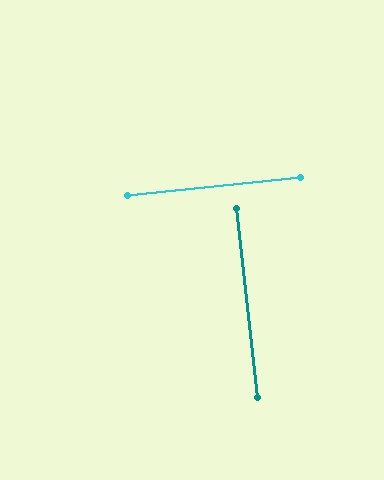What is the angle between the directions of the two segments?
Approximately 90 degrees.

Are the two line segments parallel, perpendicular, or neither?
Perpendicular — they meet at approximately 90°.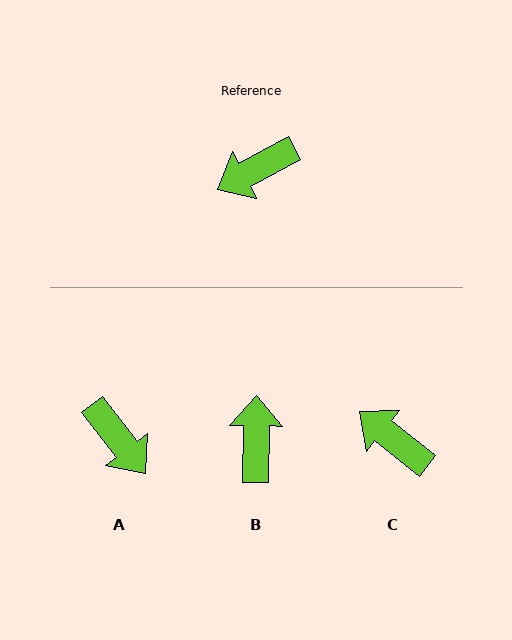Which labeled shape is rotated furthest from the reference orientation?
B, about 119 degrees away.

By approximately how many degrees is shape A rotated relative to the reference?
Approximately 100 degrees counter-clockwise.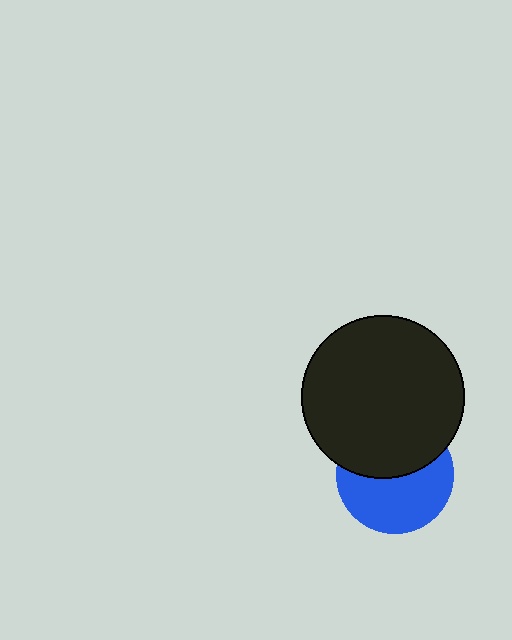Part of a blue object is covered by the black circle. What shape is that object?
It is a circle.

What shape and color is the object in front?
The object in front is a black circle.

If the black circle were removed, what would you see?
You would see the complete blue circle.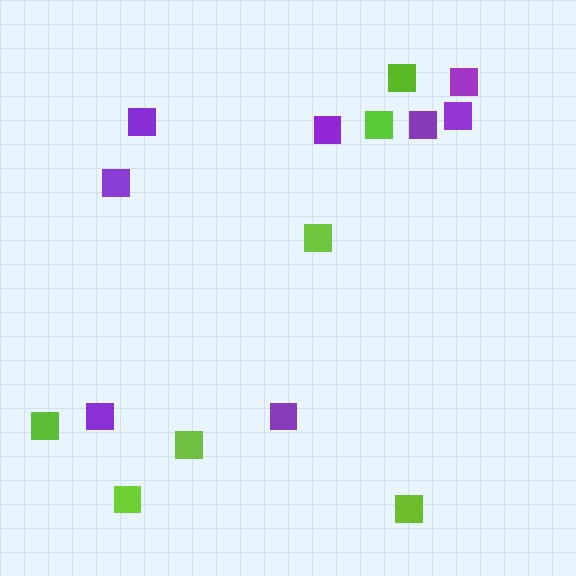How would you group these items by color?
There are 2 groups: one group of purple squares (8) and one group of lime squares (7).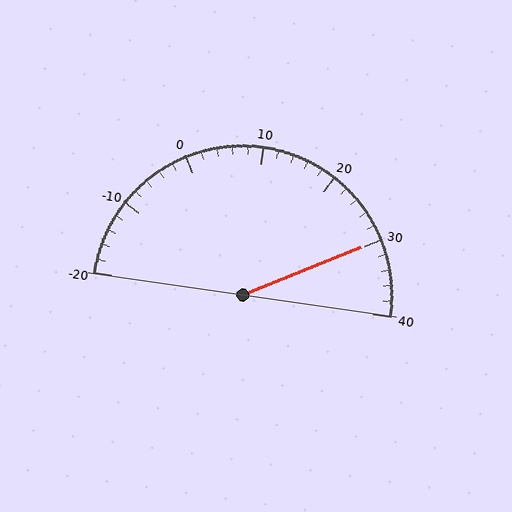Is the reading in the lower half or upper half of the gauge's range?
The reading is in the upper half of the range (-20 to 40).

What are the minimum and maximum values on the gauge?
The gauge ranges from -20 to 40.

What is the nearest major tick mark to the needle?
The nearest major tick mark is 30.